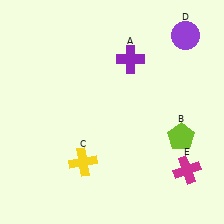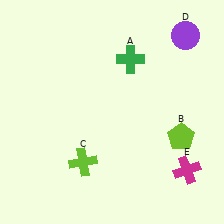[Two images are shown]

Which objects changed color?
A changed from purple to green. C changed from yellow to lime.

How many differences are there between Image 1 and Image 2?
There are 2 differences between the two images.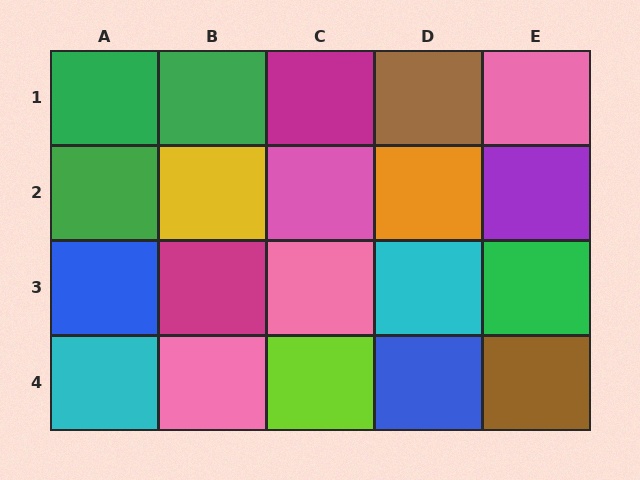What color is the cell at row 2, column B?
Yellow.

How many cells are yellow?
1 cell is yellow.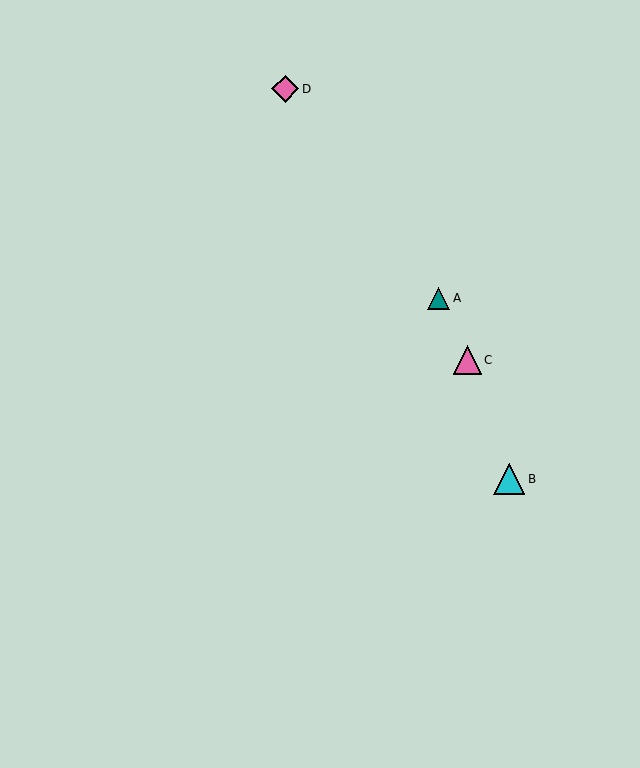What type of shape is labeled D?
Shape D is a pink diamond.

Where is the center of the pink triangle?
The center of the pink triangle is at (467, 360).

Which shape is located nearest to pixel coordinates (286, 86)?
The pink diamond (labeled D) at (285, 89) is nearest to that location.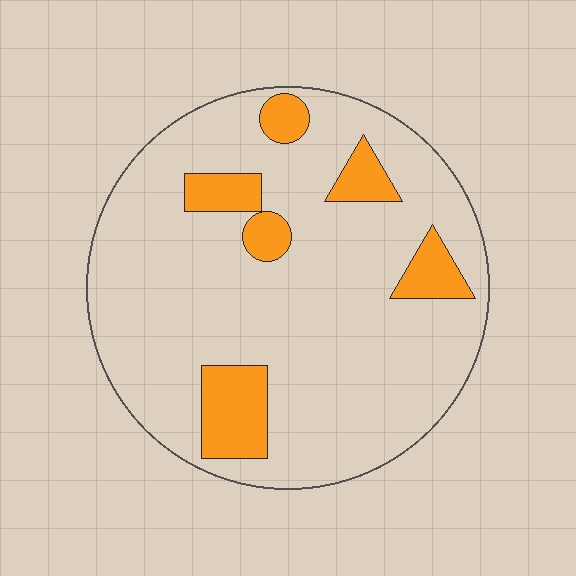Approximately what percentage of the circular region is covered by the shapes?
Approximately 15%.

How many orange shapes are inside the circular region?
6.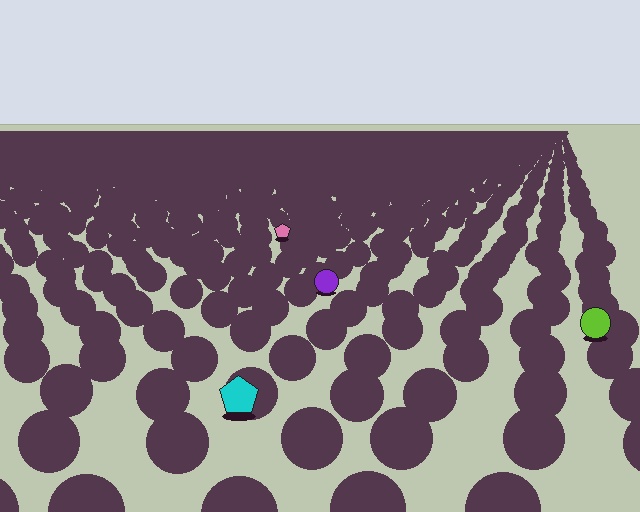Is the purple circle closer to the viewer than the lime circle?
No. The lime circle is closer — you can tell from the texture gradient: the ground texture is coarser near it.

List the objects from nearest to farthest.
From nearest to farthest: the cyan pentagon, the lime circle, the purple circle, the pink pentagon.